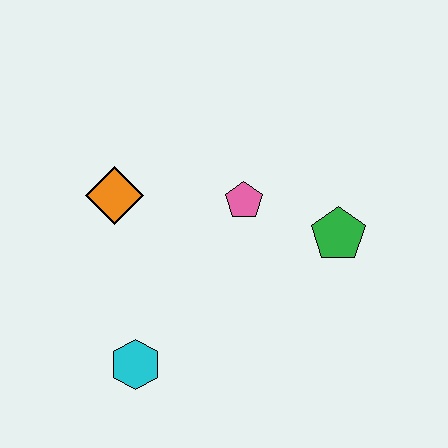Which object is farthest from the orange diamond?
The green pentagon is farthest from the orange diamond.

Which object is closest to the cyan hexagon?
The orange diamond is closest to the cyan hexagon.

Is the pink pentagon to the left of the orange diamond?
No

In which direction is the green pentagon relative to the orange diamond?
The green pentagon is to the right of the orange diamond.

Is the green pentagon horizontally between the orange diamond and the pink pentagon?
No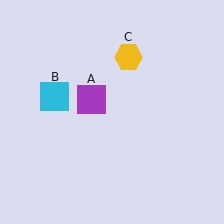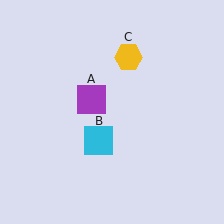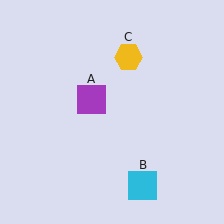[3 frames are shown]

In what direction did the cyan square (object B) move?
The cyan square (object B) moved down and to the right.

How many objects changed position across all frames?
1 object changed position: cyan square (object B).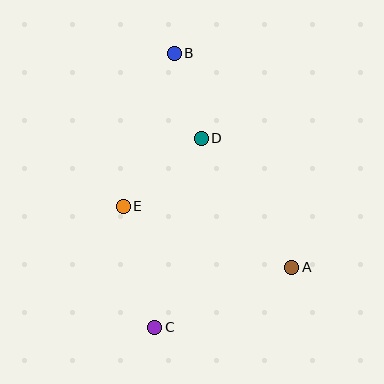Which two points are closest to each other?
Points B and D are closest to each other.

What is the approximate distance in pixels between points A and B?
The distance between A and B is approximately 244 pixels.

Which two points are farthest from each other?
Points B and C are farthest from each other.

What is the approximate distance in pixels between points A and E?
The distance between A and E is approximately 179 pixels.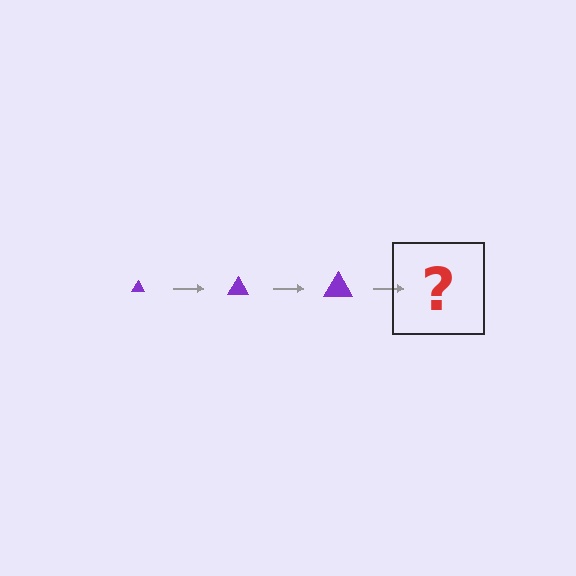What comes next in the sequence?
The next element should be a purple triangle, larger than the previous one.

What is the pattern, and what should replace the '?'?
The pattern is that the triangle gets progressively larger each step. The '?' should be a purple triangle, larger than the previous one.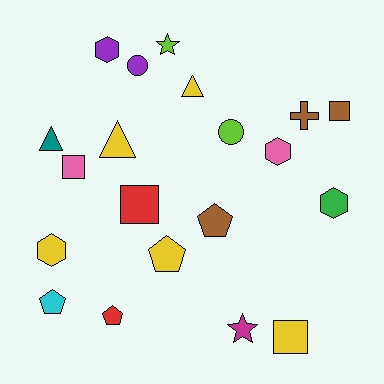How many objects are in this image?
There are 20 objects.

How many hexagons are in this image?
There are 4 hexagons.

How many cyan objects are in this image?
There is 1 cyan object.